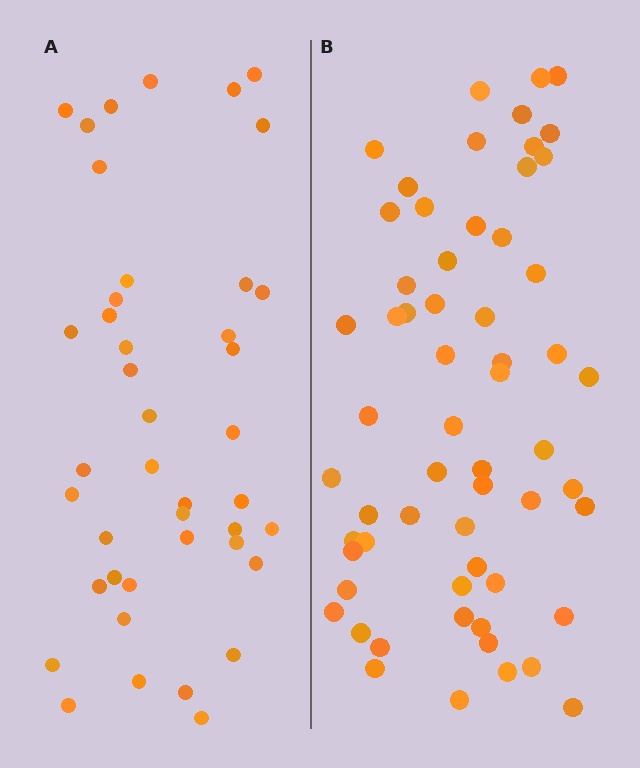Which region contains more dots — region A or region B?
Region B (the right region) has more dots.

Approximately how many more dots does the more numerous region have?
Region B has approximately 20 more dots than region A.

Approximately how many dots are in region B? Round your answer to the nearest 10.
About 60 dots.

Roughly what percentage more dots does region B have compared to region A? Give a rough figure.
About 45% more.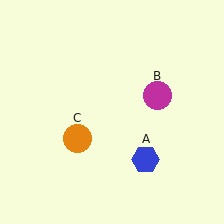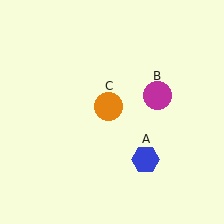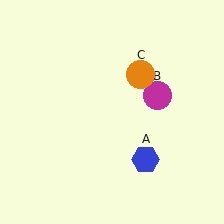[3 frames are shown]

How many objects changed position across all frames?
1 object changed position: orange circle (object C).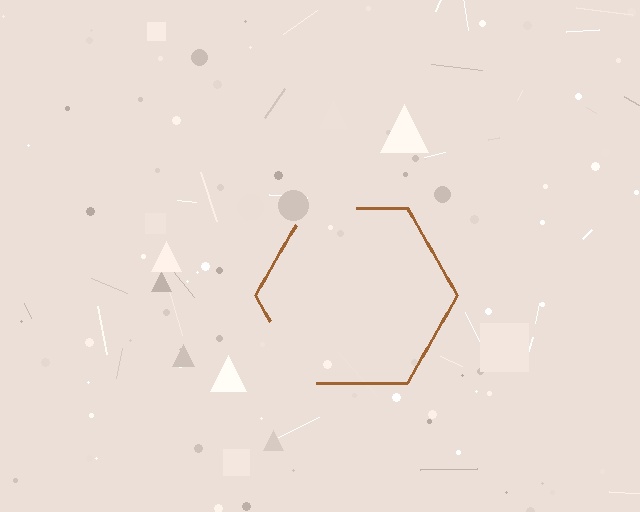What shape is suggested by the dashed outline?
The dashed outline suggests a hexagon.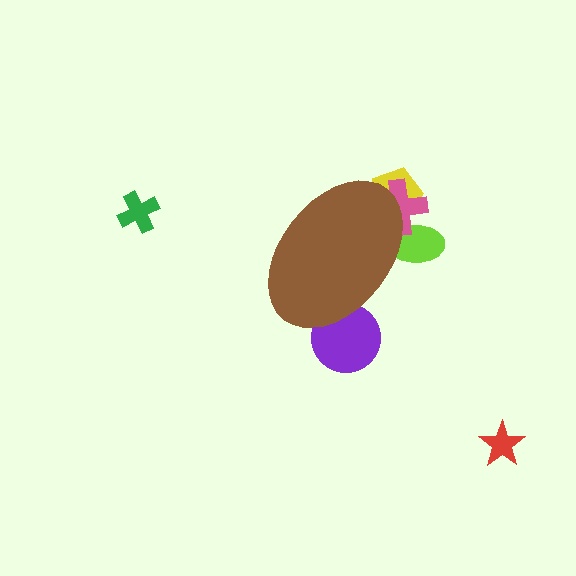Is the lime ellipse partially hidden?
Yes, the lime ellipse is partially hidden behind the brown ellipse.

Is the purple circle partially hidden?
Yes, the purple circle is partially hidden behind the brown ellipse.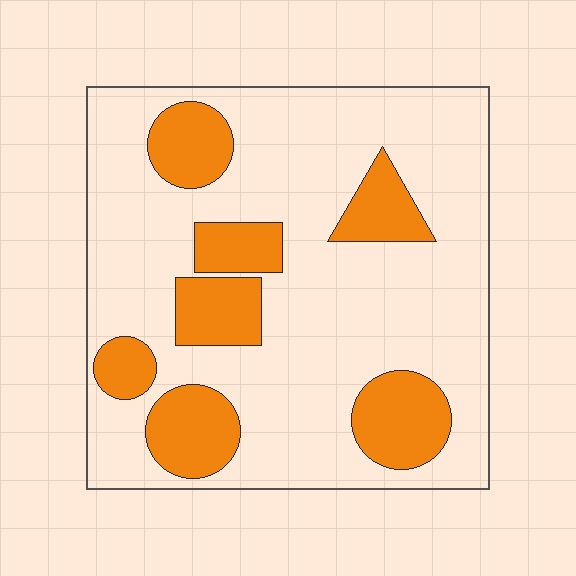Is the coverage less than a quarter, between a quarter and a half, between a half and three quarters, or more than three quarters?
Less than a quarter.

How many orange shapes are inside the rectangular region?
7.